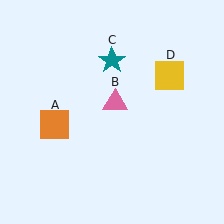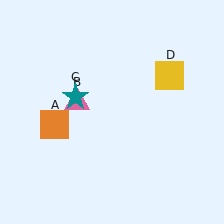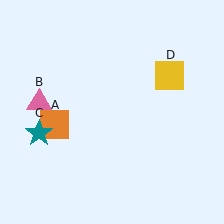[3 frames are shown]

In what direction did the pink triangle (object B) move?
The pink triangle (object B) moved left.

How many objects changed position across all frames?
2 objects changed position: pink triangle (object B), teal star (object C).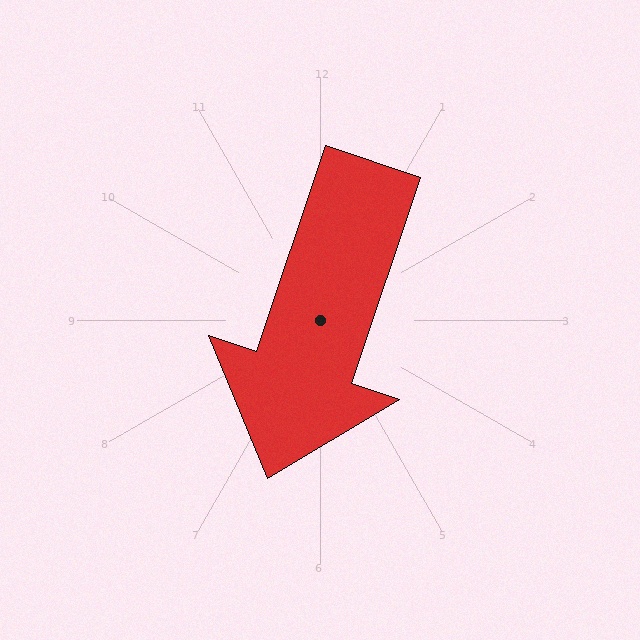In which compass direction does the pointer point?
South.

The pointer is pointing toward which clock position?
Roughly 7 o'clock.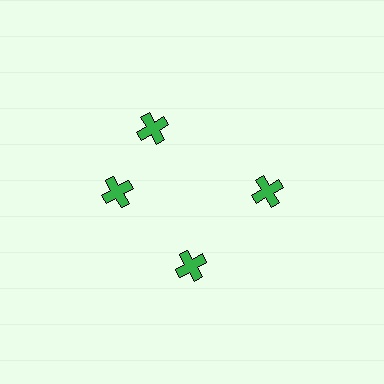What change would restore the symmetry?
The symmetry would be restored by rotating it back into even spacing with its neighbors so that all 4 crosses sit at equal angles and equal distance from the center.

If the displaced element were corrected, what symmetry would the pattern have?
It would have 4-fold rotational symmetry — the pattern would map onto itself every 90 degrees.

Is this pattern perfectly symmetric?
No. The 4 green crosses are arranged in a ring, but one element near the 12 o'clock position is rotated out of alignment along the ring, breaking the 4-fold rotational symmetry.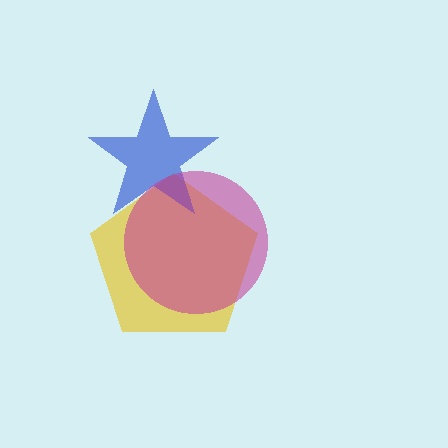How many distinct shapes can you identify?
There are 3 distinct shapes: a yellow pentagon, a blue star, a magenta circle.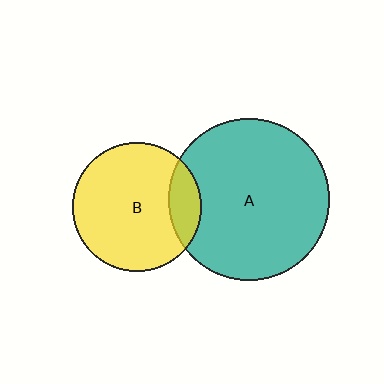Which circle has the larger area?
Circle A (teal).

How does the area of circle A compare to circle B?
Approximately 1.6 times.